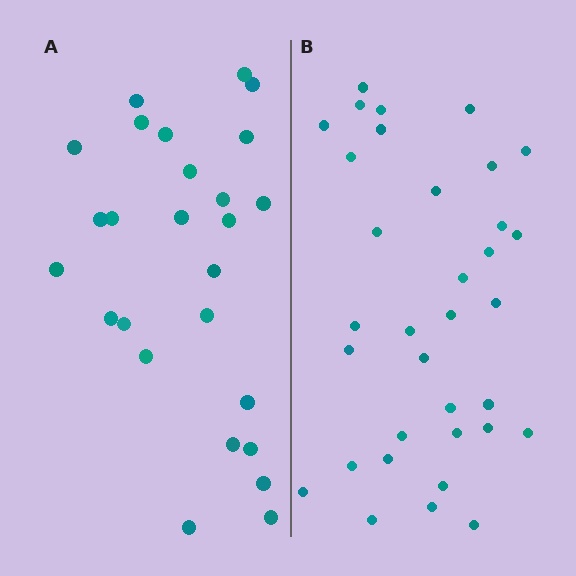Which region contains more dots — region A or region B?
Region B (the right region) has more dots.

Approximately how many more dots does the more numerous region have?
Region B has roughly 8 or so more dots than region A.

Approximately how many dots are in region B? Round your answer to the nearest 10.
About 30 dots. (The exact count is 34, which rounds to 30.)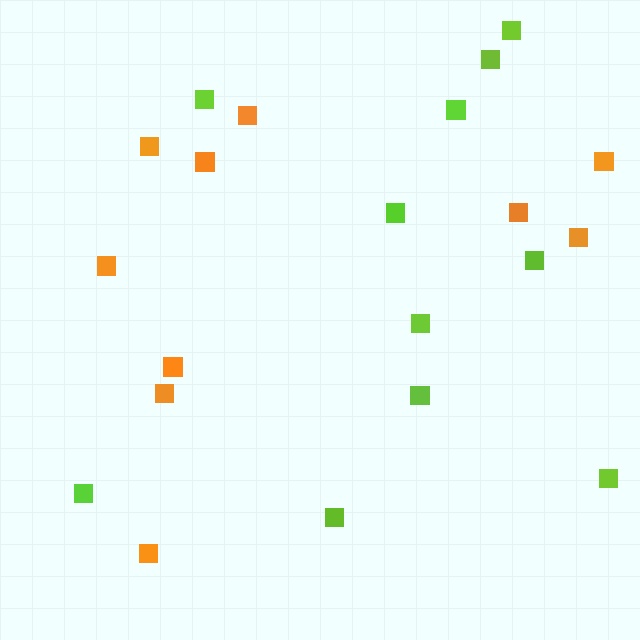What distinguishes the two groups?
There are 2 groups: one group of lime squares (11) and one group of orange squares (10).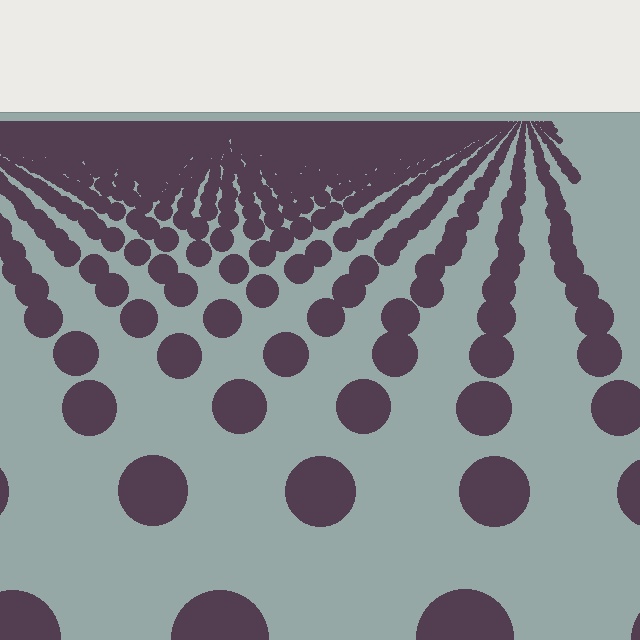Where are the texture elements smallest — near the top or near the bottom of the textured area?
Near the top.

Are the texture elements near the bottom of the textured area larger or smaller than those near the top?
Larger. Near the bottom, elements are closer to the viewer and appear at a bigger on-screen size.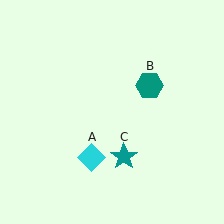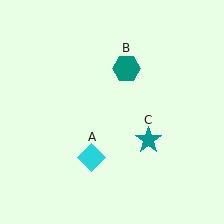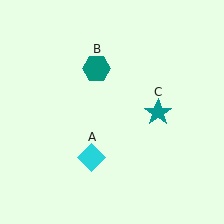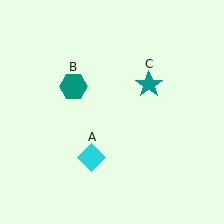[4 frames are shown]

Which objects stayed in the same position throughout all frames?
Cyan diamond (object A) remained stationary.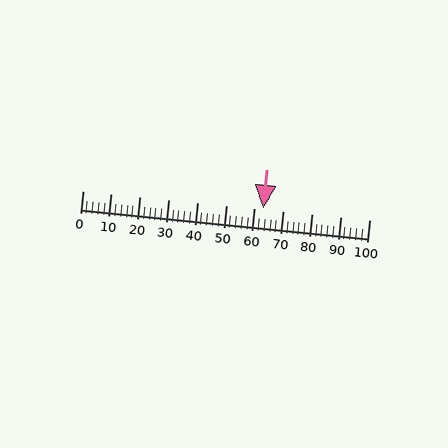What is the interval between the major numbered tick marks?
The major tick marks are spaced 10 units apart.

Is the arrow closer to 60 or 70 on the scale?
The arrow is closer to 60.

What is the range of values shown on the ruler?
The ruler shows values from 0 to 100.